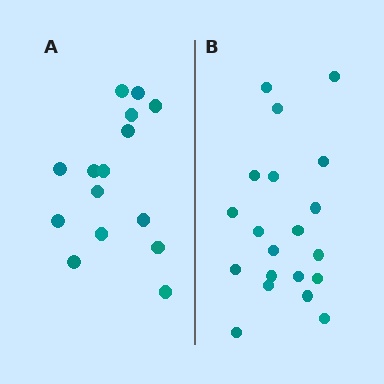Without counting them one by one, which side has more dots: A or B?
Region B (the right region) has more dots.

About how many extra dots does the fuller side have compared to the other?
Region B has about 5 more dots than region A.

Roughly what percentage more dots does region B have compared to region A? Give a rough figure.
About 35% more.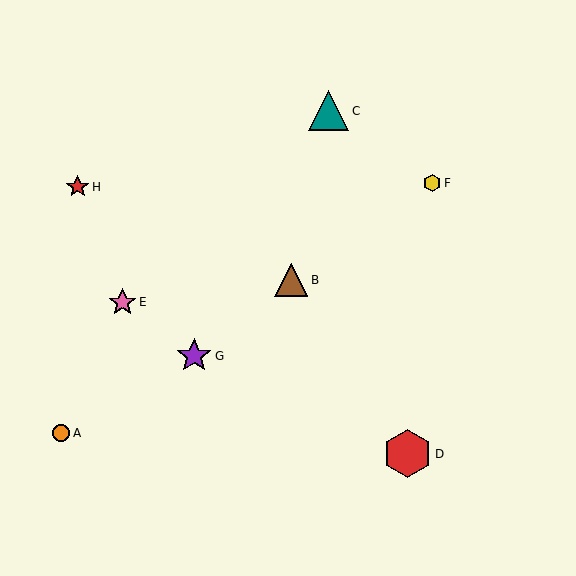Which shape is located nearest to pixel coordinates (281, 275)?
The brown triangle (labeled B) at (291, 280) is nearest to that location.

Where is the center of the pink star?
The center of the pink star is at (122, 302).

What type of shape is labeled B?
Shape B is a brown triangle.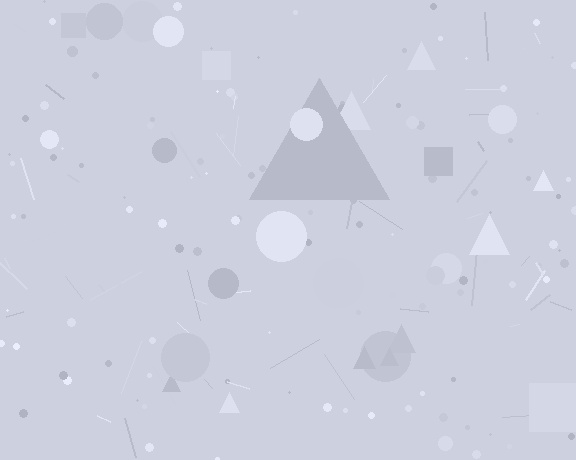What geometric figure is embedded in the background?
A triangle is embedded in the background.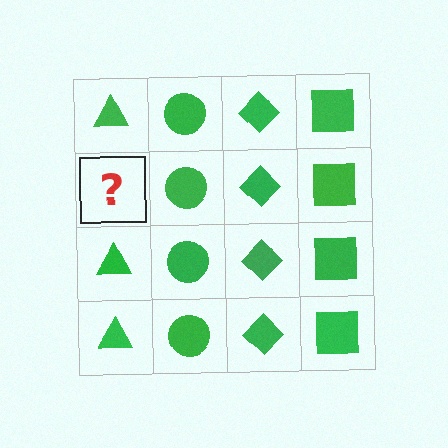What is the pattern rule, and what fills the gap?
The rule is that each column has a consistent shape. The gap should be filled with a green triangle.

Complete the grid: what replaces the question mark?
The question mark should be replaced with a green triangle.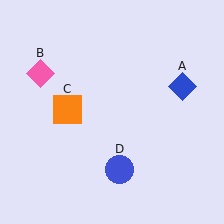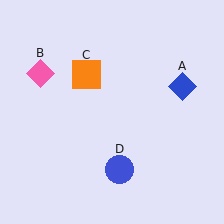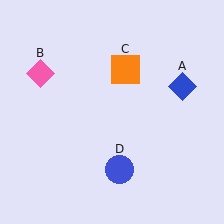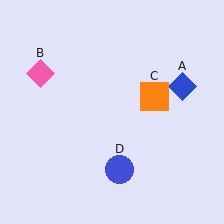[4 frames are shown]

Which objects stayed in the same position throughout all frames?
Blue diamond (object A) and pink diamond (object B) and blue circle (object D) remained stationary.